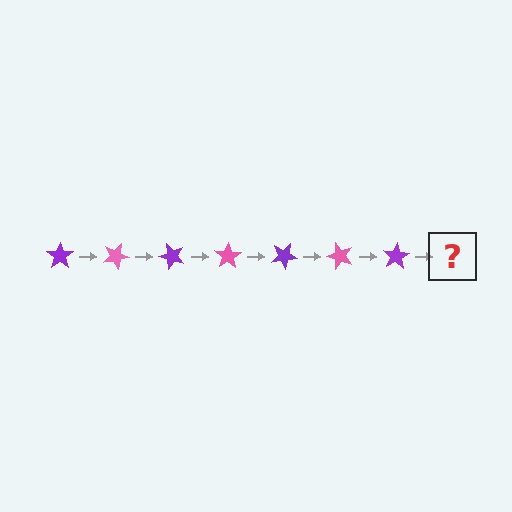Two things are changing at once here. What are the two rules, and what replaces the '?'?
The two rules are that it rotates 25 degrees each step and the color cycles through purple and pink. The '?' should be a pink star, rotated 175 degrees from the start.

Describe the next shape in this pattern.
It should be a pink star, rotated 175 degrees from the start.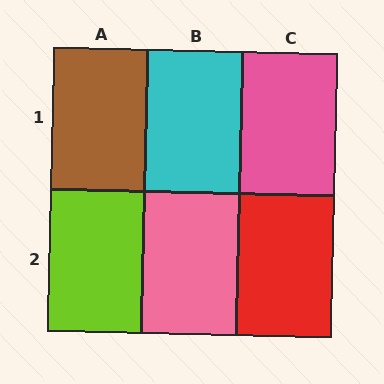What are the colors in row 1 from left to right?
Brown, cyan, pink.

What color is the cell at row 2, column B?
Pink.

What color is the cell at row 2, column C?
Red.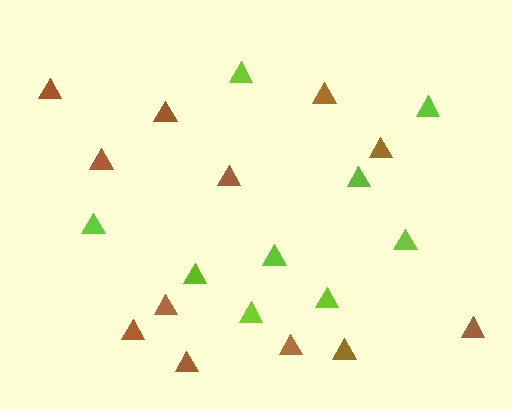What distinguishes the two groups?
There are 2 groups: one group of brown triangles (12) and one group of lime triangles (9).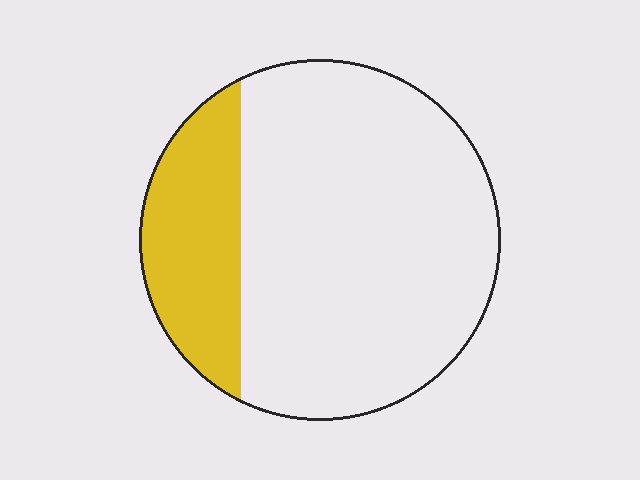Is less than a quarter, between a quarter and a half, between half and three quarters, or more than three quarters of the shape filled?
Less than a quarter.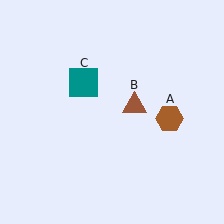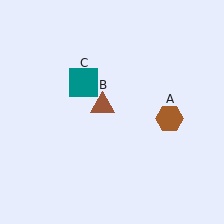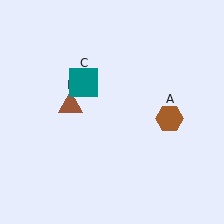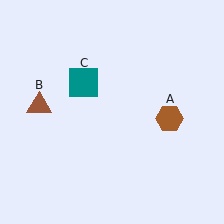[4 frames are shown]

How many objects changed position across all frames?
1 object changed position: brown triangle (object B).